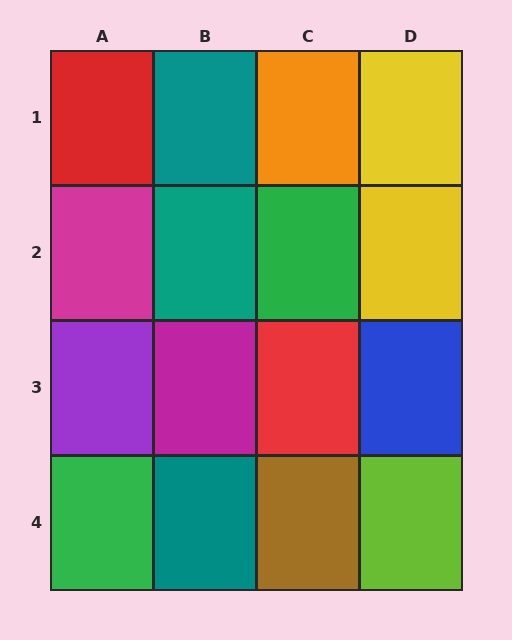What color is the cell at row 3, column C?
Red.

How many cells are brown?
1 cell is brown.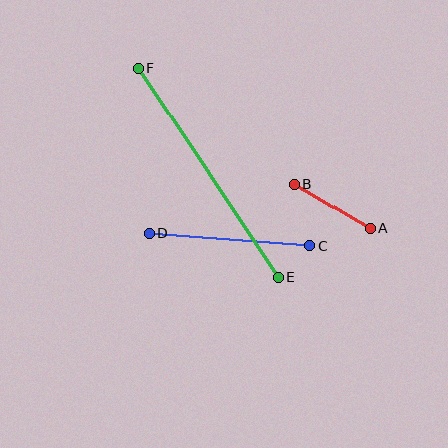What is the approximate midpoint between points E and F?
The midpoint is at approximately (209, 173) pixels.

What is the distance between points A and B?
The distance is approximately 88 pixels.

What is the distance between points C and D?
The distance is approximately 161 pixels.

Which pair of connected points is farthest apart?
Points E and F are farthest apart.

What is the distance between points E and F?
The distance is approximately 251 pixels.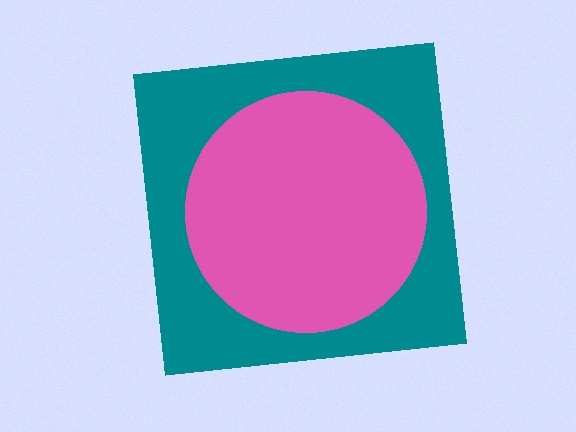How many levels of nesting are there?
2.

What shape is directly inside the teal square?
The pink circle.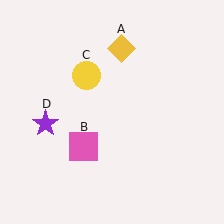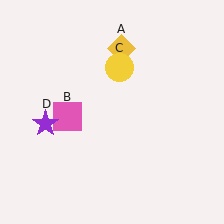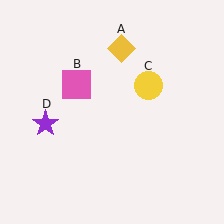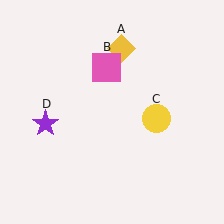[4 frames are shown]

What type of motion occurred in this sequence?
The pink square (object B), yellow circle (object C) rotated clockwise around the center of the scene.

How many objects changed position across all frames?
2 objects changed position: pink square (object B), yellow circle (object C).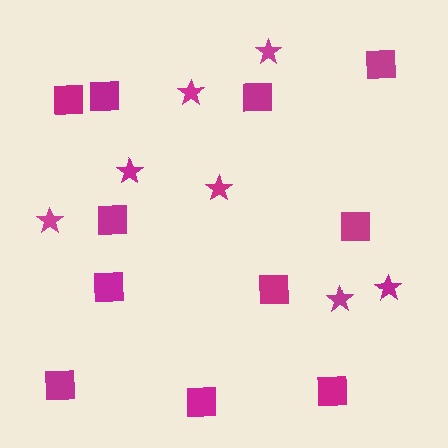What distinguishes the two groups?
There are 2 groups: one group of squares (11) and one group of stars (7).